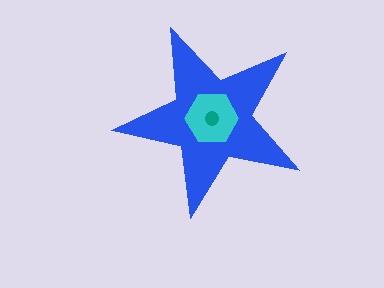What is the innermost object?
The teal circle.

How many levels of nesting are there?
3.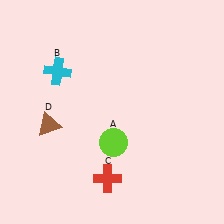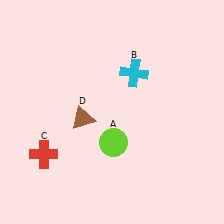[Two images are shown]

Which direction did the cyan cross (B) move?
The cyan cross (B) moved right.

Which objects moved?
The objects that moved are: the cyan cross (B), the red cross (C), the brown triangle (D).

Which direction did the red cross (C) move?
The red cross (C) moved left.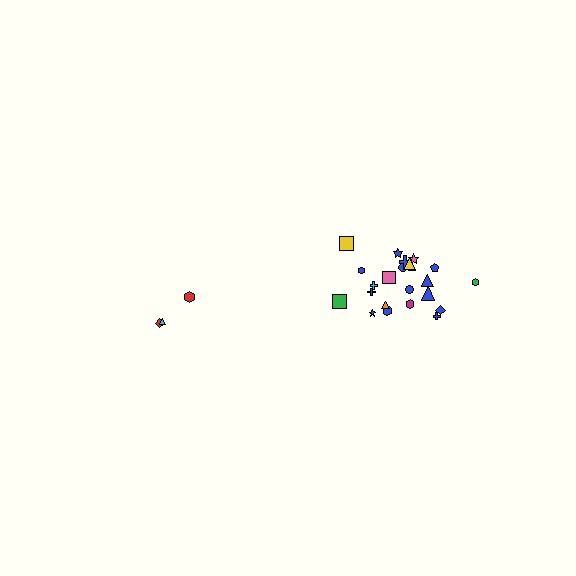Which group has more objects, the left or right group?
The right group.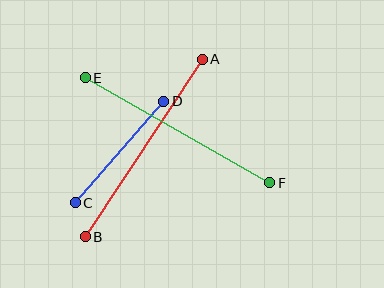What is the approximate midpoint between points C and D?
The midpoint is at approximately (119, 152) pixels.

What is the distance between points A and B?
The distance is approximately 213 pixels.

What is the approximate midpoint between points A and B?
The midpoint is at approximately (144, 148) pixels.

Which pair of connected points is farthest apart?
Points A and B are farthest apart.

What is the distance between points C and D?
The distance is approximately 135 pixels.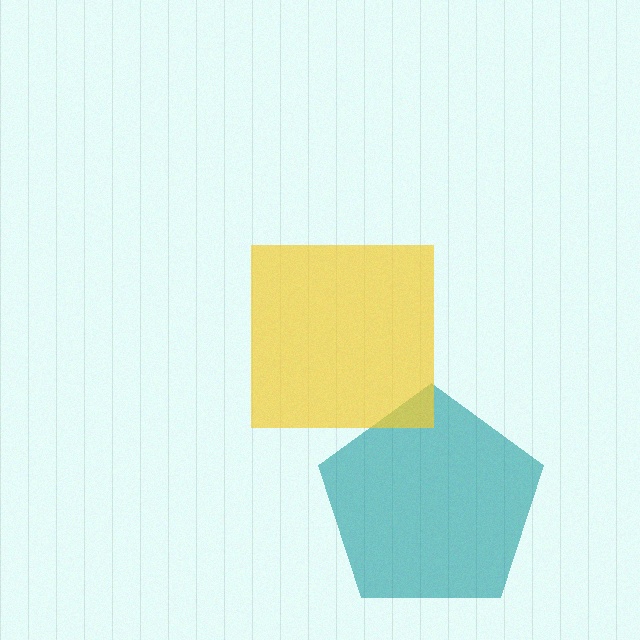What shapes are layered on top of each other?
The layered shapes are: a teal pentagon, a yellow square.